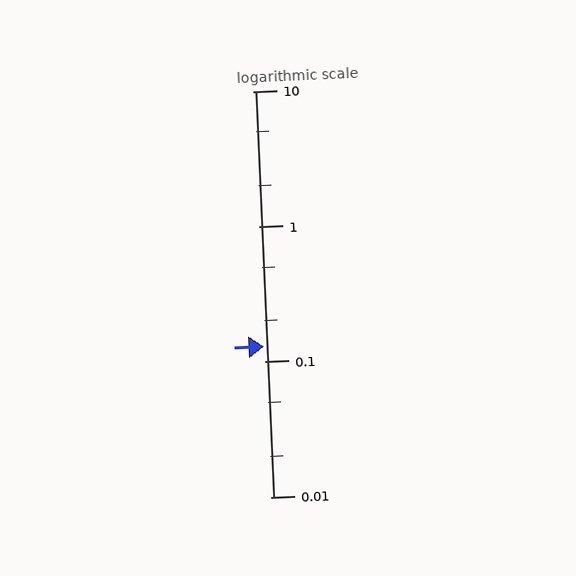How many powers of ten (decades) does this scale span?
The scale spans 3 decades, from 0.01 to 10.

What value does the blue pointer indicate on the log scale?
The pointer indicates approximately 0.13.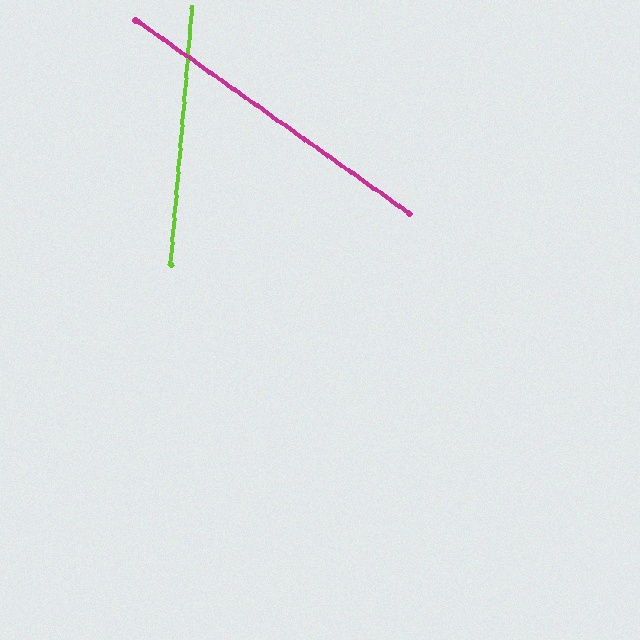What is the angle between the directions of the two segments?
Approximately 59 degrees.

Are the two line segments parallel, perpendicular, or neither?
Neither parallel nor perpendicular — they differ by about 59°.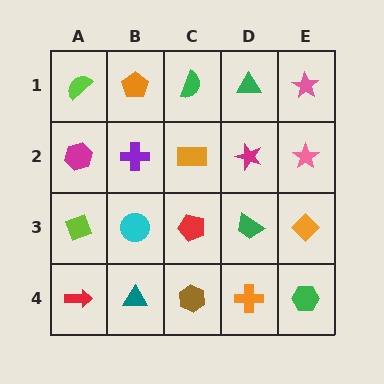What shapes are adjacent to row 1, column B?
A purple cross (row 2, column B), a lime semicircle (row 1, column A), a green semicircle (row 1, column C).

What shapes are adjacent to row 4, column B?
A cyan circle (row 3, column B), a red arrow (row 4, column A), a brown hexagon (row 4, column C).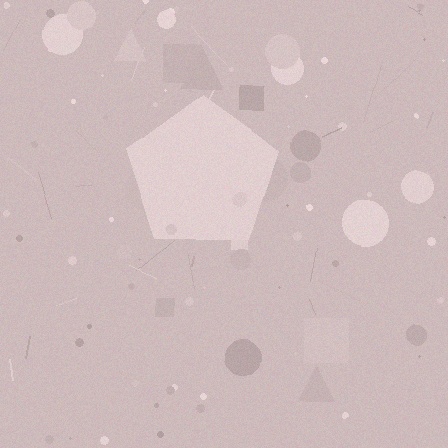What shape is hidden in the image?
A pentagon is hidden in the image.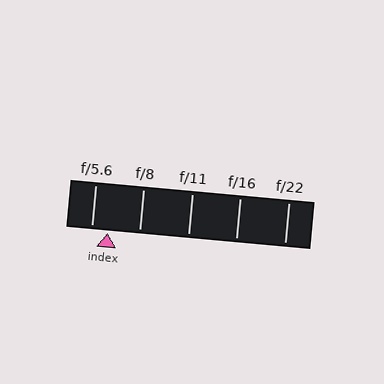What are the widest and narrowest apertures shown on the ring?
The widest aperture shown is f/5.6 and the narrowest is f/22.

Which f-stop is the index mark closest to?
The index mark is closest to f/5.6.